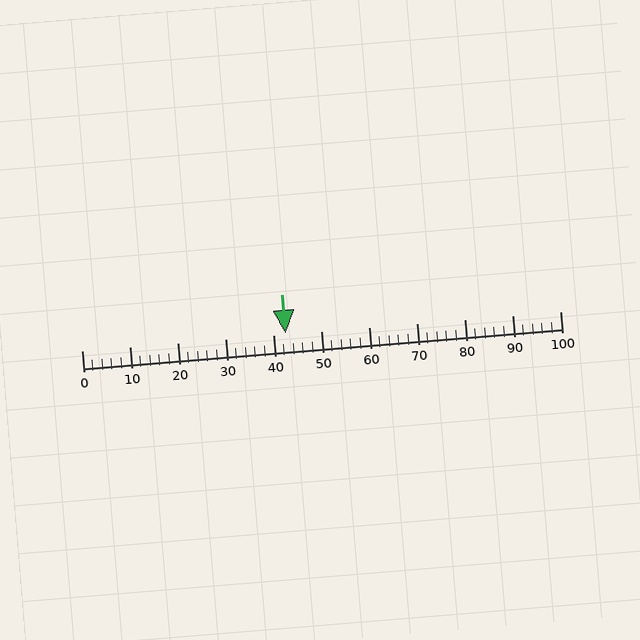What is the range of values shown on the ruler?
The ruler shows values from 0 to 100.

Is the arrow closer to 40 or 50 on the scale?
The arrow is closer to 40.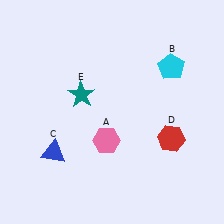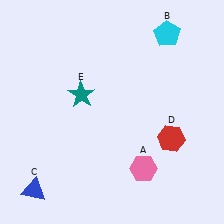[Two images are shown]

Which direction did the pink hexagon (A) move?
The pink hexagon (A) moved right.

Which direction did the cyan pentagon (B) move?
The cyan pentagon (B) moved up.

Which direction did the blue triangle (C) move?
The blue triangle (C) moved down.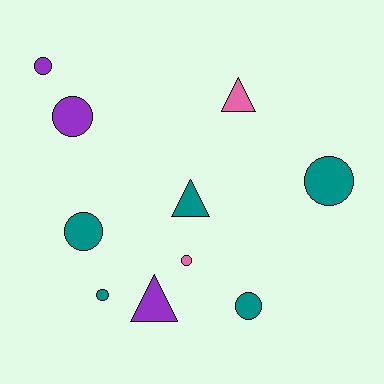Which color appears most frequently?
Teal, with 5 objects.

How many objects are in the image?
There are 10 objects.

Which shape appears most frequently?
Circle, with 7 objects.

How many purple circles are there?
There are 2 purple circles.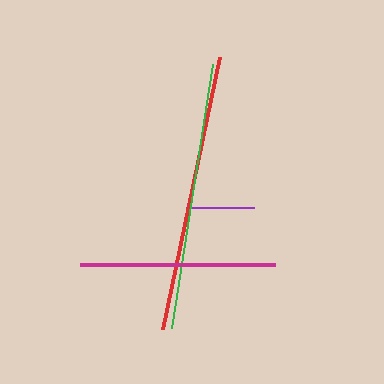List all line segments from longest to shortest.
From longest to shortest: red, green, magenta, purple.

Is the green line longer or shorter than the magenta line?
The green line is longer than the magenta line.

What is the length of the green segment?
The green segment is approximately 267 pixels long.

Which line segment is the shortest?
The purple line is the shortest at approximately 68 pixels.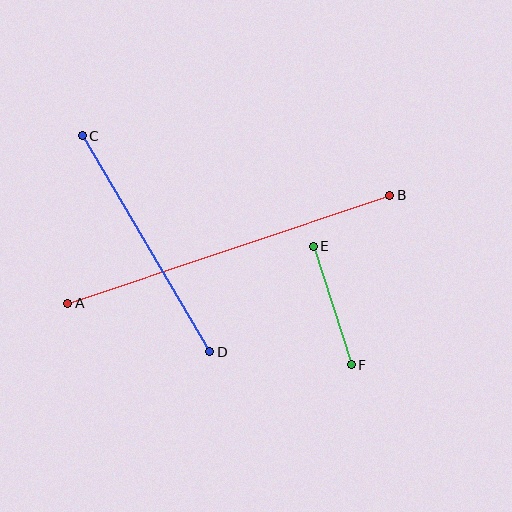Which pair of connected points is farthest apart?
Points A and B are farthest apart.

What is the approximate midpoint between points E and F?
The midpoint is at approximately (332, 305) pixels.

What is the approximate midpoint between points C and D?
The midpoint is at approximately (146, 244) pixels.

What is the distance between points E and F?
The distance is approximately 124 pixels.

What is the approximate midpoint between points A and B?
The midpoint is at approximately (229, 249) pixels.